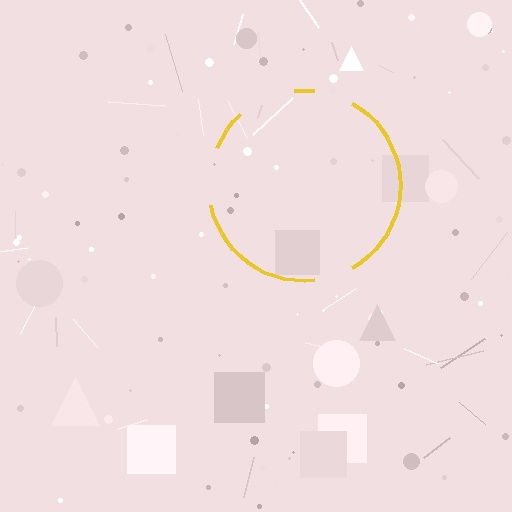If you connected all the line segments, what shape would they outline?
They would outline a circle.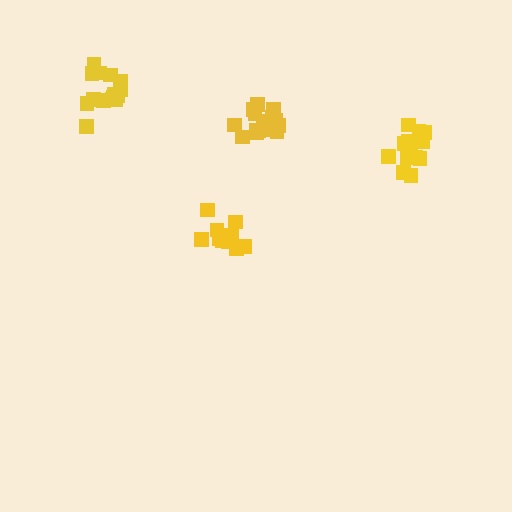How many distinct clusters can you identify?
There are 4 distinct clusters.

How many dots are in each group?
Group 1: 15 dots, Group 2: 16 dots, Group 3: 13 dots, Group 4: 16 dots (60 total).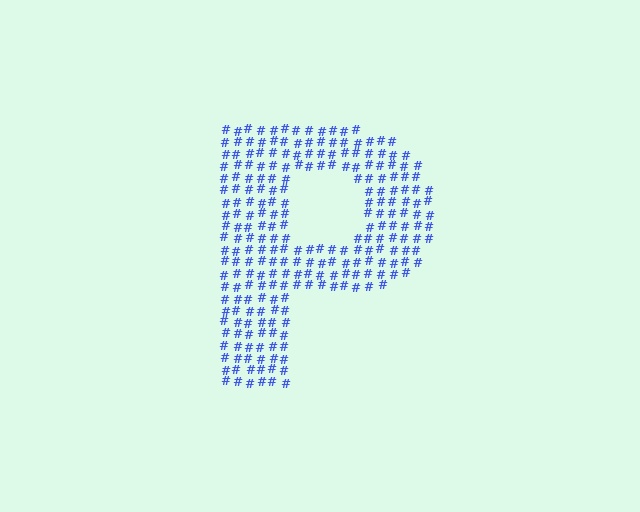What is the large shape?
The large shape is the letter P.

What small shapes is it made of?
It is made of small hash symbols.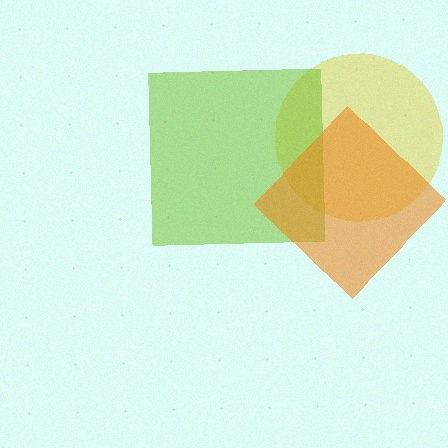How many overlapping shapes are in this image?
There are 3 overlapping shapes in the image.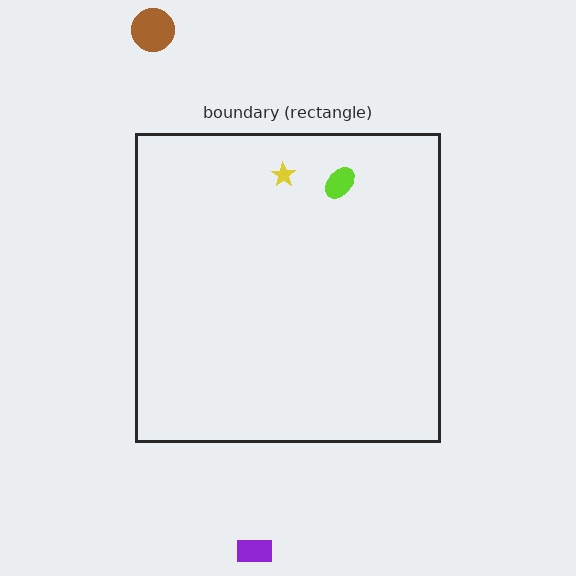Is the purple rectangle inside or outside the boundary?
Outside.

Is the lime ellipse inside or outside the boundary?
Inside.